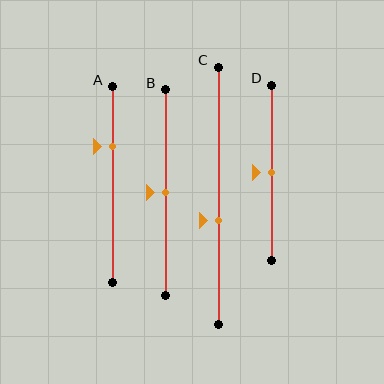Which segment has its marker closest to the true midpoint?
Segment B has its marker closest to the true midpoint.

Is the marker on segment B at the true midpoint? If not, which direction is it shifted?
Yes, the marker on segment B is at the true midpoint.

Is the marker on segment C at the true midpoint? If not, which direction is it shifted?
No, the marker on segment C is shifted downward by about 10% of the segment length.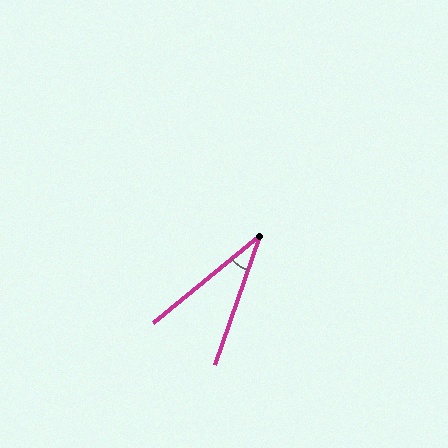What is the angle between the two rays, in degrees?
Approximately 32 degrees.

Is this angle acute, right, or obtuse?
It is acute.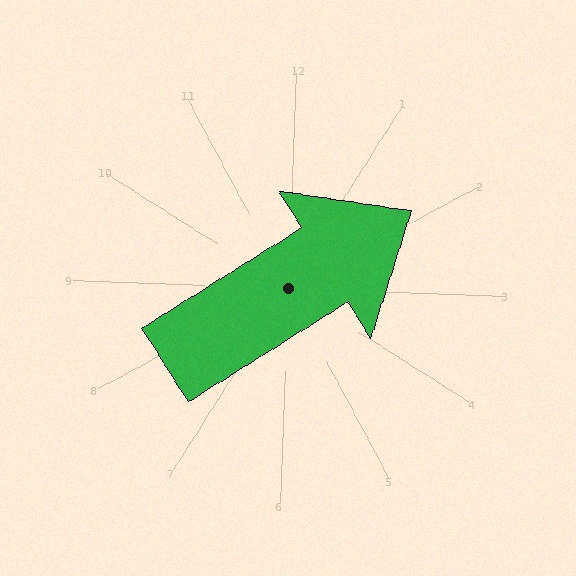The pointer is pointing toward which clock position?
Roughly 2 o'clock.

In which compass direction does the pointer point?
Northeast.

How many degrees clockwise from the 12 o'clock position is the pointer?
Approximately 56 degrees.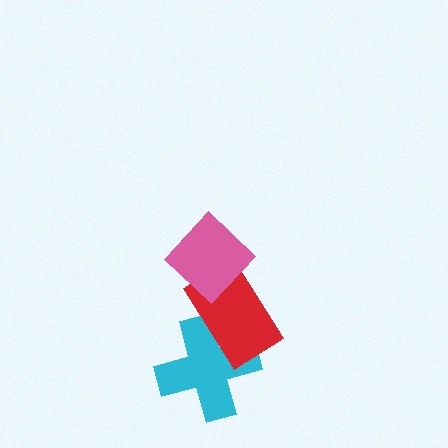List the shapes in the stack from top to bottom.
From top to bottom: the pink diamond, the red rectangle, the cyan cross.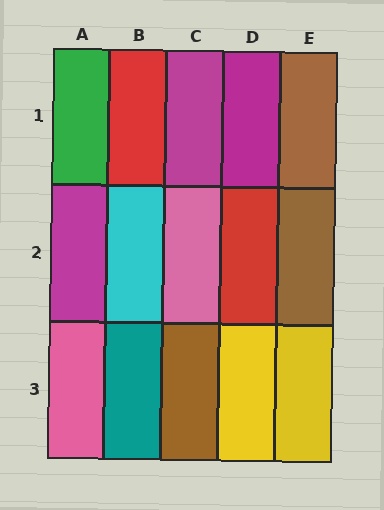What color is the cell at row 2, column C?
Pink.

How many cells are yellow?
2 cells are yellow.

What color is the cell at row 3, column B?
Teal.